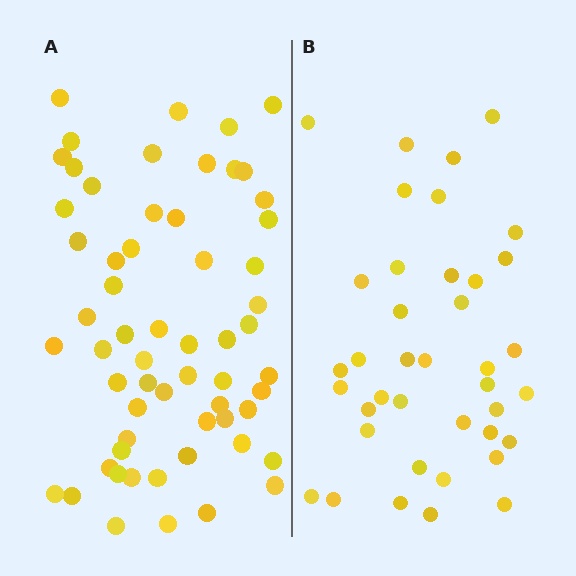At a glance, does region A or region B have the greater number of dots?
Region A (the left region) has more dots.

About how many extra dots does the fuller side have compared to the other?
Region A has approximately 20 more dots than region B.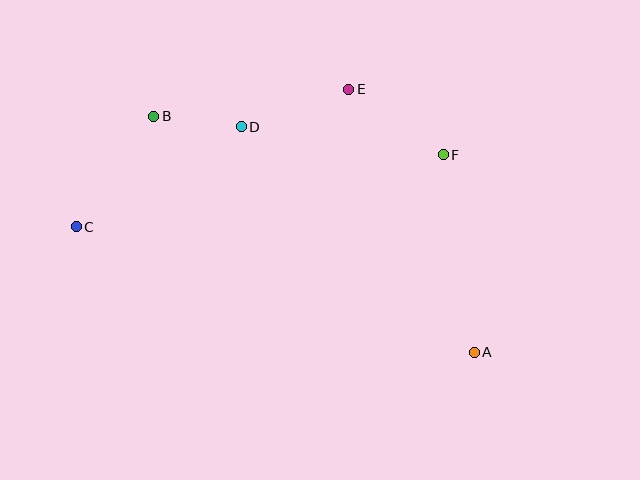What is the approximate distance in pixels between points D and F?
The distance between D and F is approximately 204 pixels.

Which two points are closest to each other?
Points B and D are closest to each other.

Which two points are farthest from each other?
Points A and C are farthest from each other.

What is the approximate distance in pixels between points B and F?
The distance between B and F is approximately 292 pixels.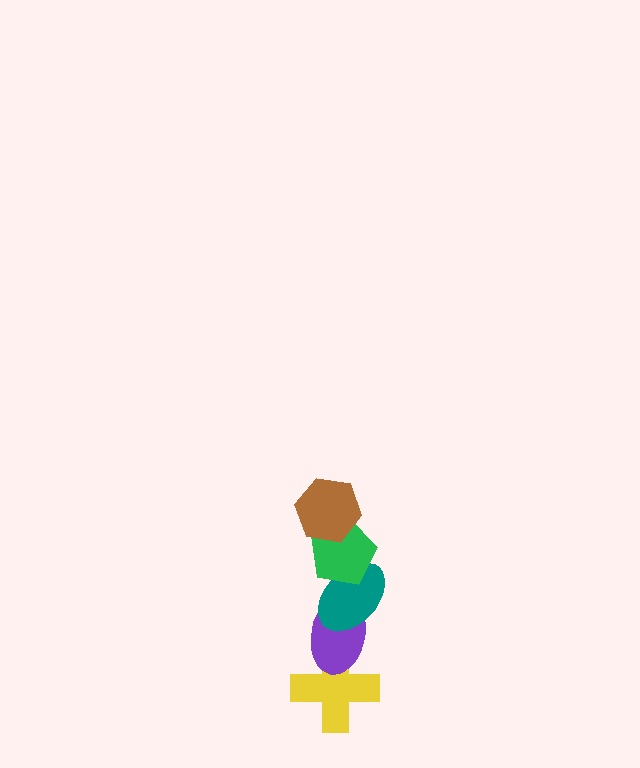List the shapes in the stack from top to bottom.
From top to bottom: the brown hexagon, the green pentagon, the teal ellipse, the purple ellipse, the yellow cross.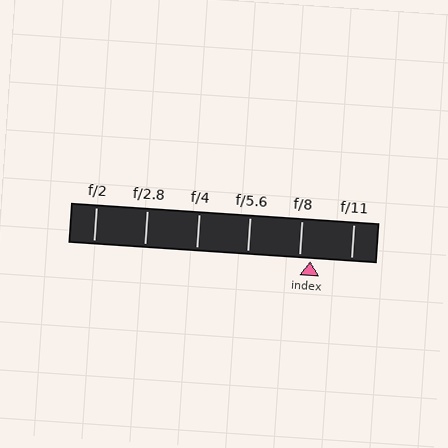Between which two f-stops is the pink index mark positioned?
The index mark is between f/8 and f/11.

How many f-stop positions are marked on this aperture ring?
There are 6 f-stop positions marked.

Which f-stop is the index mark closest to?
The index mark is closest to f/8.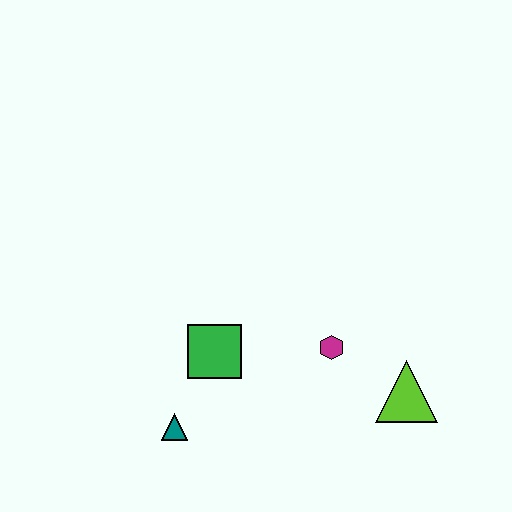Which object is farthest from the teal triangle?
The lime triangle is farthest from the teal triangle.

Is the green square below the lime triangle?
No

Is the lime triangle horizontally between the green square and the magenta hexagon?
No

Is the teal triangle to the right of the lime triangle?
No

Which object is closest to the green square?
The teal triangle is closest to the green square.